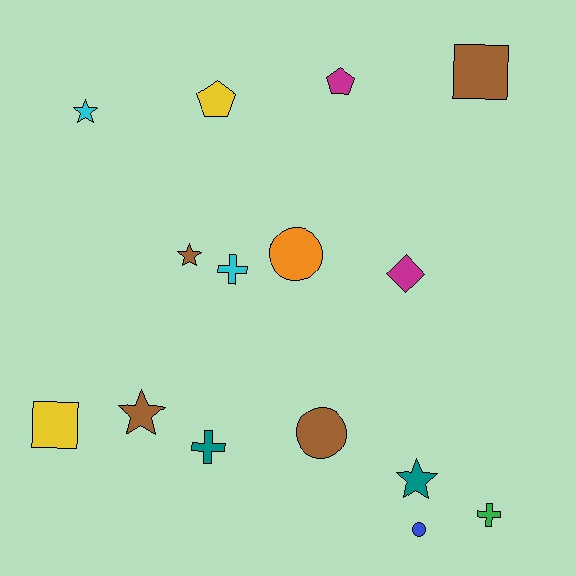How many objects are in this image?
There are 15 objects.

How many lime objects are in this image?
There are no lime objects.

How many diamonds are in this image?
There is 1 diamond.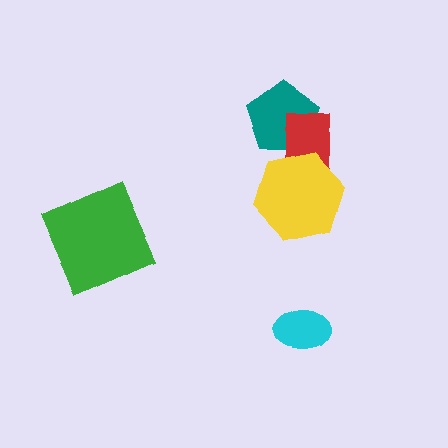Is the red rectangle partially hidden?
Yes, it is partially covered by another shape.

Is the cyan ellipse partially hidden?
No, no other shape covers it.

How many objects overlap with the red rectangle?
2 objects overlap with the red rectangle.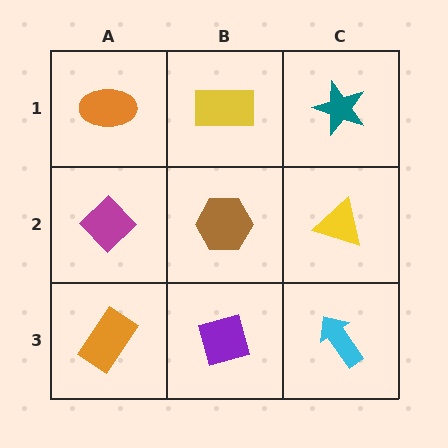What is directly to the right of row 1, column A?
A yellow rectangle.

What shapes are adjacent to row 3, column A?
A magenta diamond (row 2, column A), a purple diamond (row 3, column B).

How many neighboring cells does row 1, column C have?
2.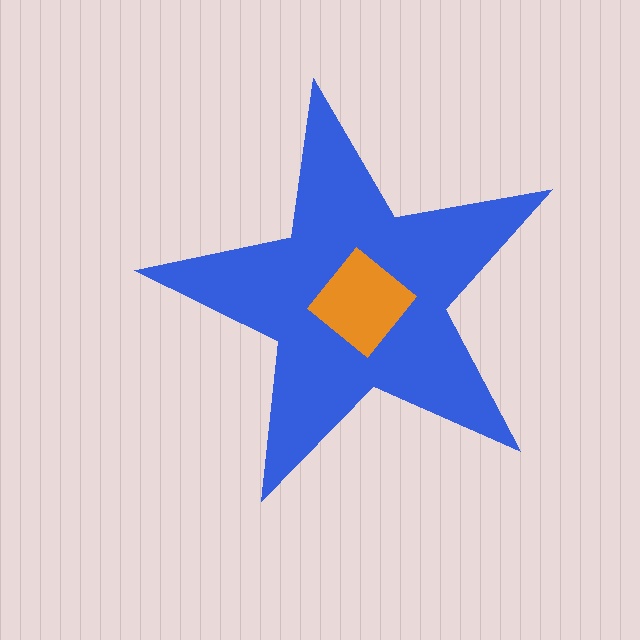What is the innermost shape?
The orange diamond.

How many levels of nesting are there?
2.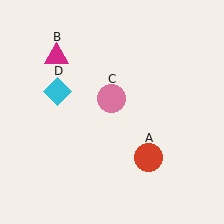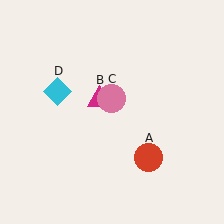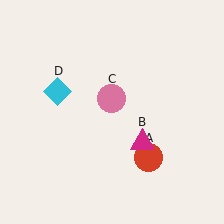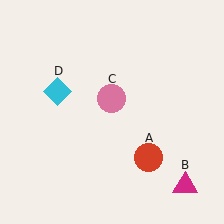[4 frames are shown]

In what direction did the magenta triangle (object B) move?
The magenta triangle (object B) moved down and to the right.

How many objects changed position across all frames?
1 object changed position: magenta triangle (object B).